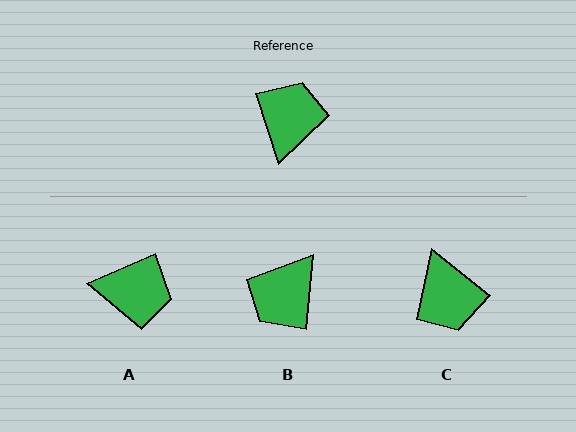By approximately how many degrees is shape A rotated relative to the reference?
Approximately 84 degrees clockwise.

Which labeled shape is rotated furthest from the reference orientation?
B, about 157 degrees away.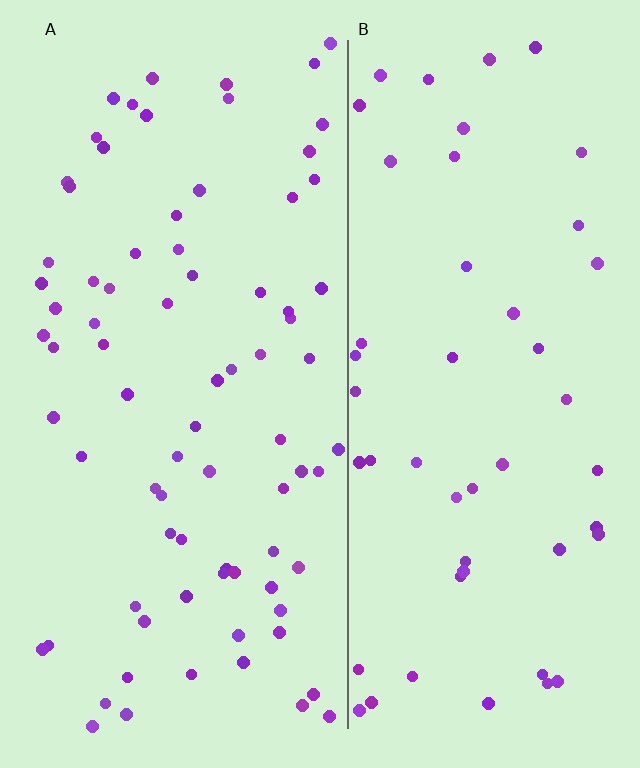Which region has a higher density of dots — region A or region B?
A (the left).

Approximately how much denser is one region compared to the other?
Approximately 1.6× — region A over region B.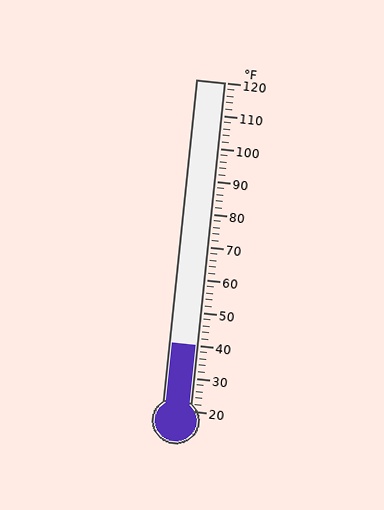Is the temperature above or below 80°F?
The temperature is below 80°F.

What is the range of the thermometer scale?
The thermometer scale ranges from 20°F to 120°F.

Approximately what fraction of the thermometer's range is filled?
The thermometer is filled to approximately 20% of its range.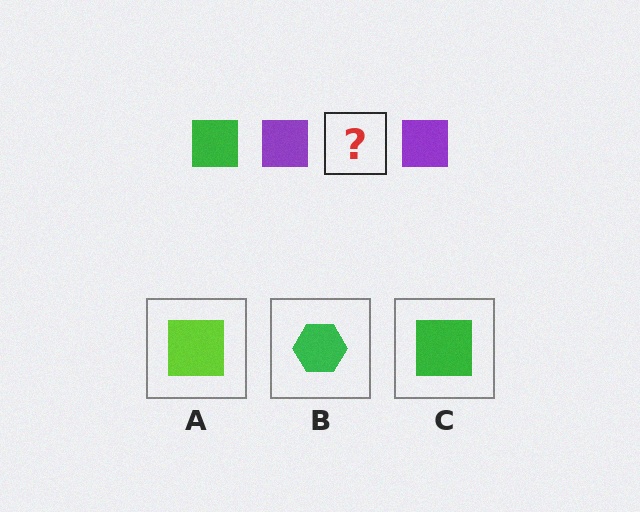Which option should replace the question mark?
Option C.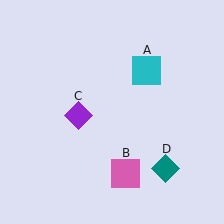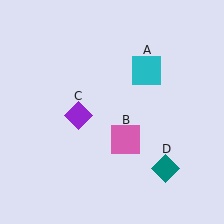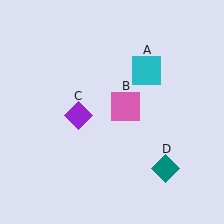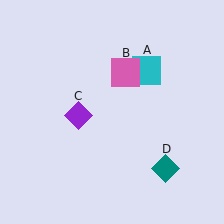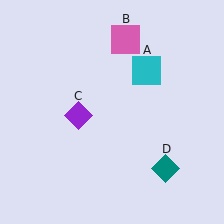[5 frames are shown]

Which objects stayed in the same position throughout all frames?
Cyan square (object A) and purple diamond (object C) and teal diamond (object D) remained stationary.